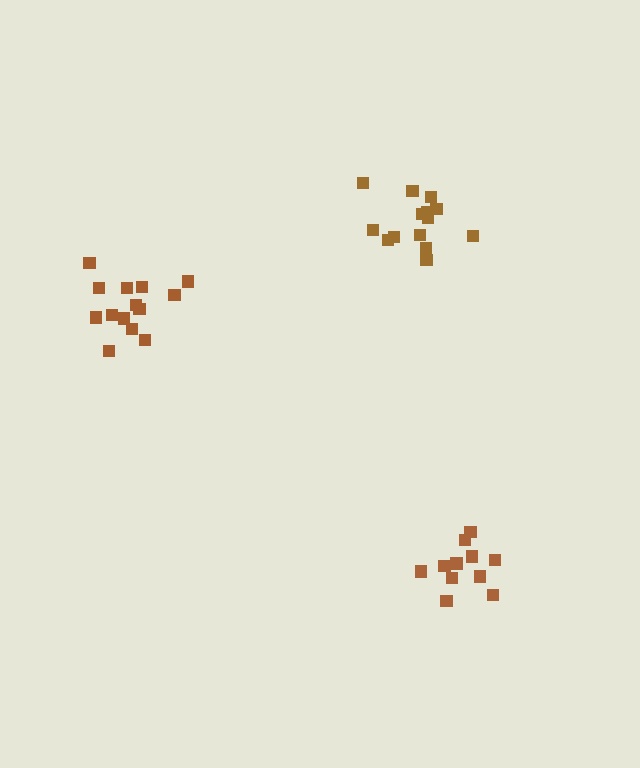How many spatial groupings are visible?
There are 3 spatial groupings.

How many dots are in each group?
Group 1: 11 dots, Group 2: 14 dots, Group 3: 14 dots (39 total).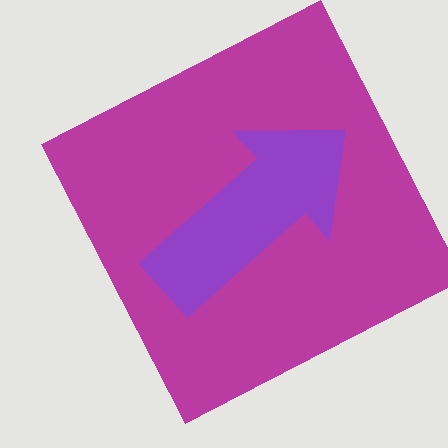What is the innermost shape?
The purple arrow.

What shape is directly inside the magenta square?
The purple arrow.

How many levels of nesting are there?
2.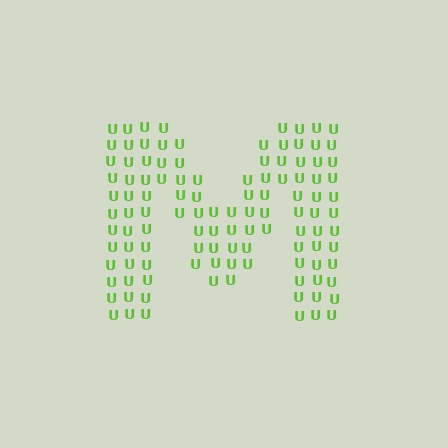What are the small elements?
The small elements are letter U's.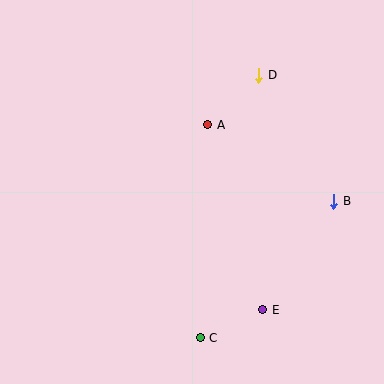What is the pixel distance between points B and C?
The distance between B and C is 191 pixels.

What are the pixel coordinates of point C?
Point C is at (200, 338).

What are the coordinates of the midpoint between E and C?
The midpoint between E and C is at (231, 324).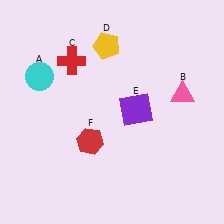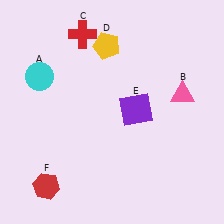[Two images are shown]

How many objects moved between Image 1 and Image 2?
2 objects moved between the two images.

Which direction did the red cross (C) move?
The red cross (C) moved up.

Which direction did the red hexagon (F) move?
The red hexagon (F) moved down.